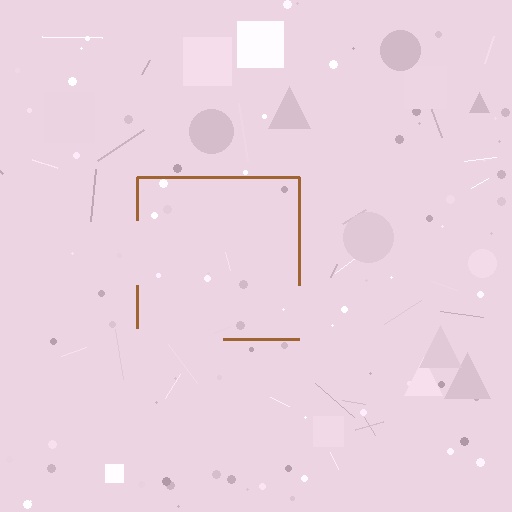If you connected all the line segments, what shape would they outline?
They would outline a square.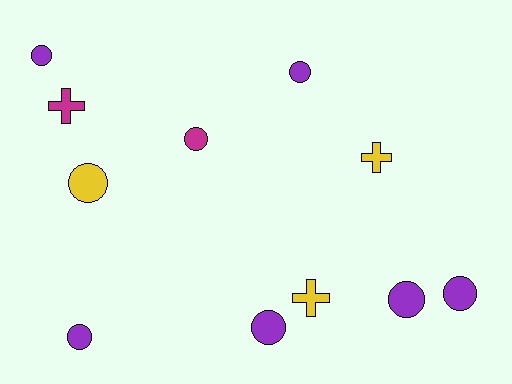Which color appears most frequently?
Purple, with 6 objects.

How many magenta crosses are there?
There is 1 magenta cross.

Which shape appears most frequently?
Circle, with 8 objects.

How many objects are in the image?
There are 11 objects.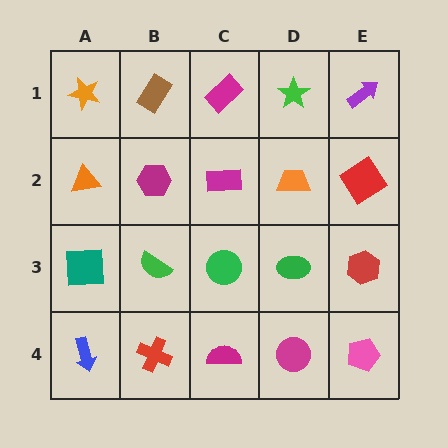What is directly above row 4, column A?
A teal square.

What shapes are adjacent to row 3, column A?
An orange triangle (row 2, column A), a blue arrow (row 4, column A), a green semicircle (row 3, column B).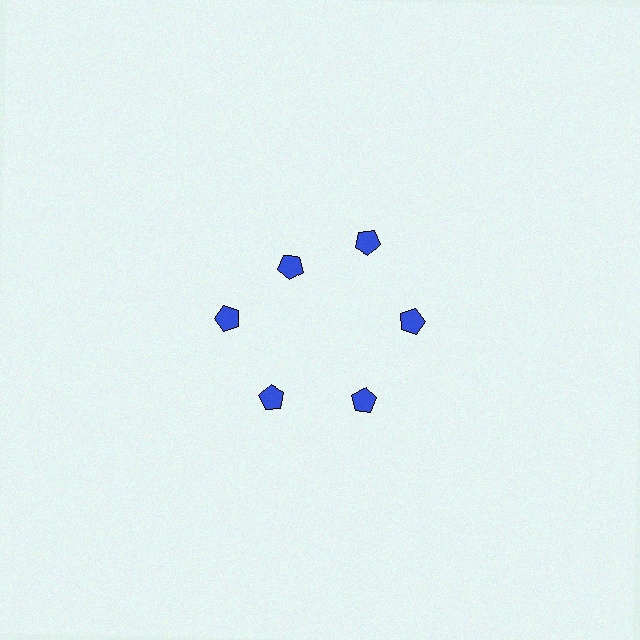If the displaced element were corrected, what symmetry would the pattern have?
It would have 6-fold rotational symmetry — the pattern would map onto itself every 60 degrees.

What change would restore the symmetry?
The symmetry would be restored by moving it outward, back onto the ring so that all 6 pentagons sit at equal angles and equal distance from the center.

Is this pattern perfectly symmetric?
No. The 6 blue pentagons are arranged in a ring, but one element near the 11 o'clock position is pulled inward toward the center, breaking the 6-fold rotational symmetry.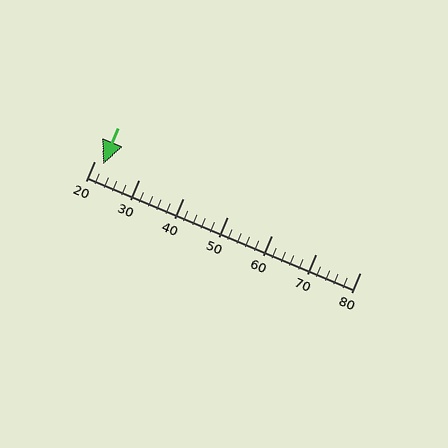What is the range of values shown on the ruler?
The ruler shows values from 20 to 80.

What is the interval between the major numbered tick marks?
The major tick marks are spaced 10 units apart.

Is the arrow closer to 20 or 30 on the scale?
The arrow is closer to 20.